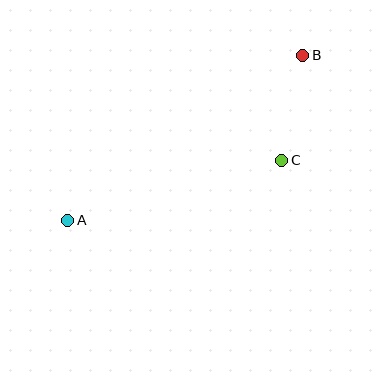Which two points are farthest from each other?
Points A and B are farthest from each other.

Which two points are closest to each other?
Points B and C are closest to each other.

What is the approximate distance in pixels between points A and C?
The distance between A and C is approximately 222 pixels.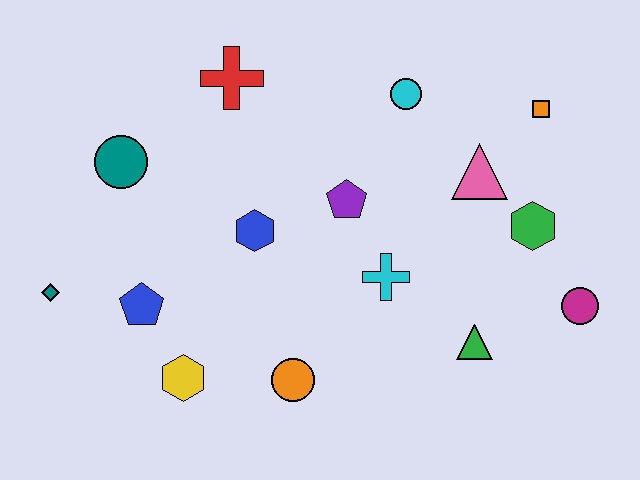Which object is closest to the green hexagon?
The pink triangle is closest to the green hexagon.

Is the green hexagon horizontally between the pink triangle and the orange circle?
No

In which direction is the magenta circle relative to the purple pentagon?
The magenta circle is to the right of the purple pentagon.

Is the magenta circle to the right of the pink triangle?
Yes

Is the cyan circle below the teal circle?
No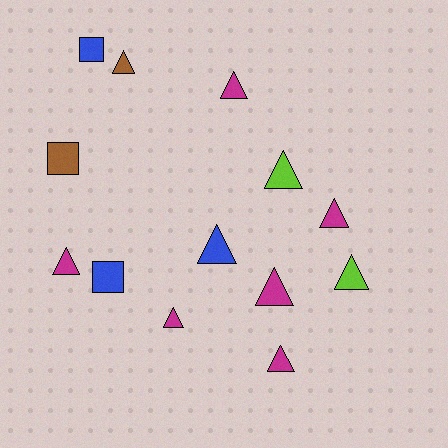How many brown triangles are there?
There is 1 brown triangle.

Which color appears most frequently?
Magenta, with 6 objects.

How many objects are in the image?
There are 13 objects.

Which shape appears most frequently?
Triangle, with 10 objects.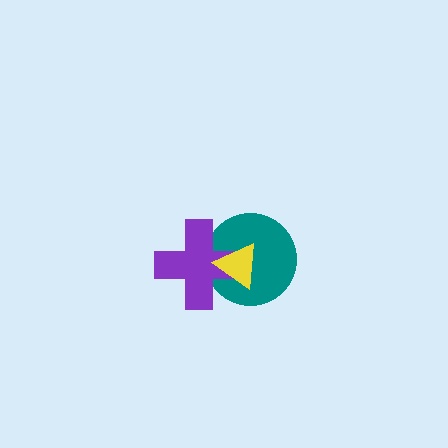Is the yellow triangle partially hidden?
No, no other shape covers it.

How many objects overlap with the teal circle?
2 objects overlap with the teal circle.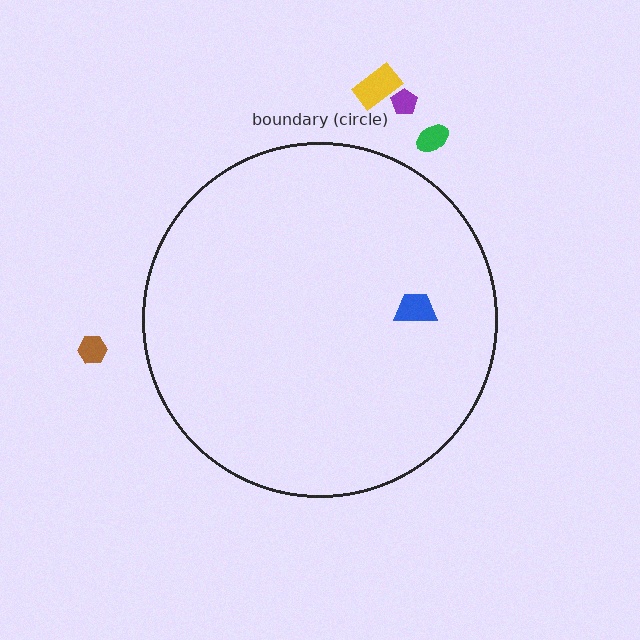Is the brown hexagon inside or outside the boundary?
Outside.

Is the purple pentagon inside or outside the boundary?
Outside.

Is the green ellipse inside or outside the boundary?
Outside.